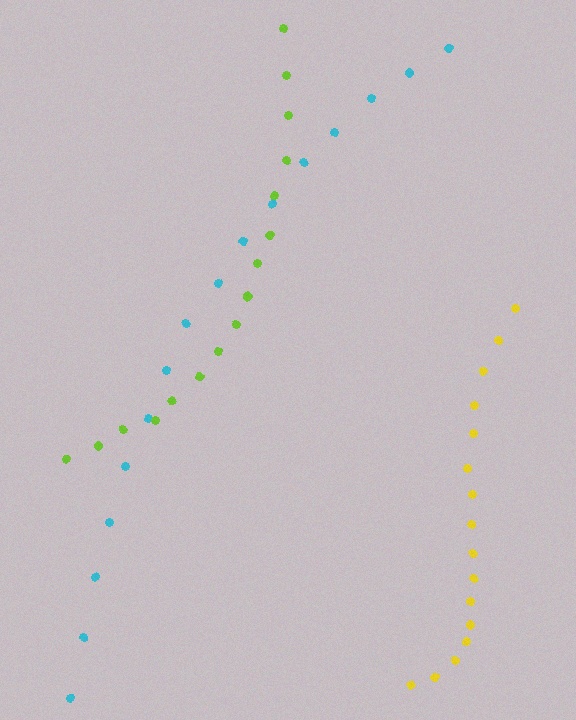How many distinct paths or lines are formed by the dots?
There are 3 distinct paths.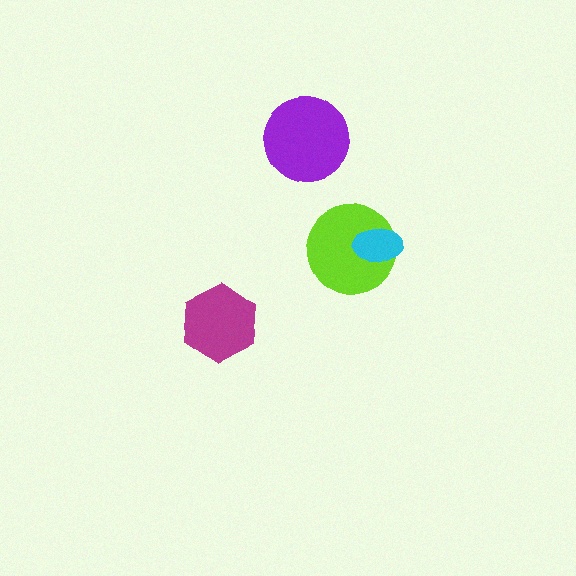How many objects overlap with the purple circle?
0 objects overlap with the purple circle.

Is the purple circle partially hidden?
No, no other shape covers it.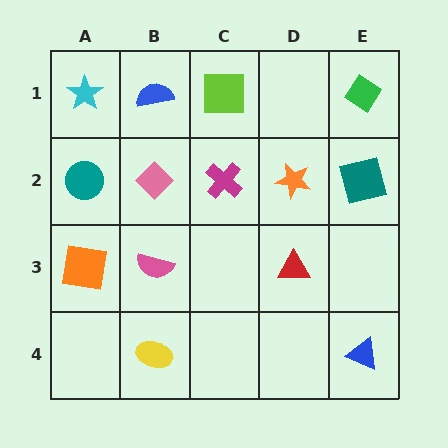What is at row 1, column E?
A green diamond.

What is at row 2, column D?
An orange star.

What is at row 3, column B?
A pink semicircle.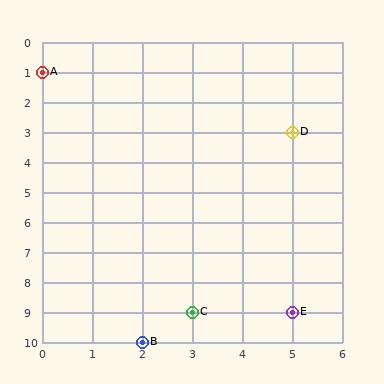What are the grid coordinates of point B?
Point B is at grid coordinates (2, 10).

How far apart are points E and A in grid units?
Points E and A are 5 columns and 8 rows apart (about 9.4 grid units diagonally).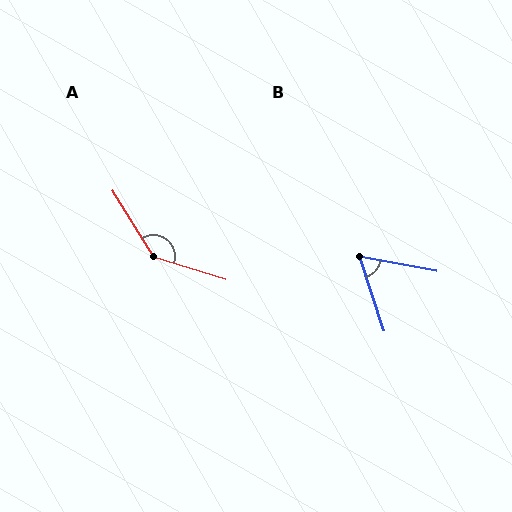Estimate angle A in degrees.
Approximately 139 degrees.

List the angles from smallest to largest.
B (61°), A (139°).